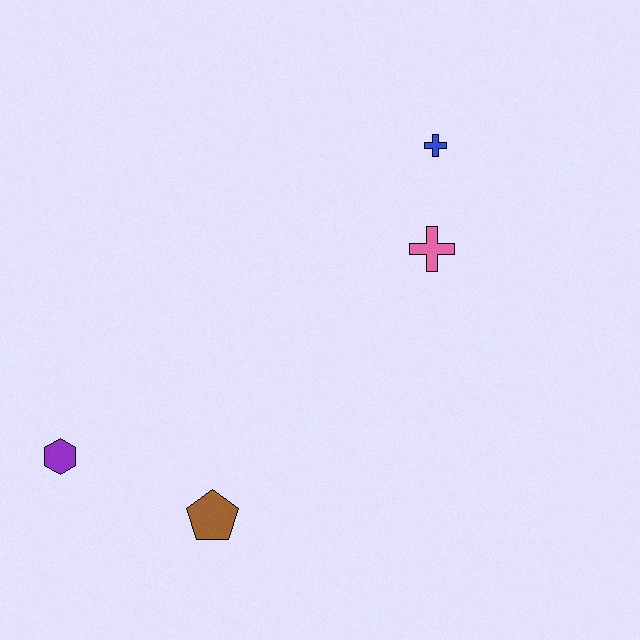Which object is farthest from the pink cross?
The purple hexagon is farthest from the pink cross.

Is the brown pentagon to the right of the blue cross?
No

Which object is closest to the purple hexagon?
The brown pentagon is closest to the purple hexagon.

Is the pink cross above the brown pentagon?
Yes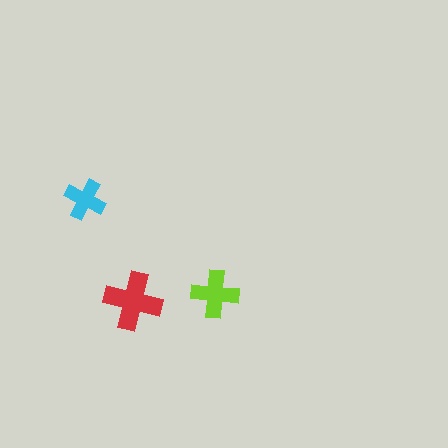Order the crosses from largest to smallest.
the red one, the lime one, the cyan one.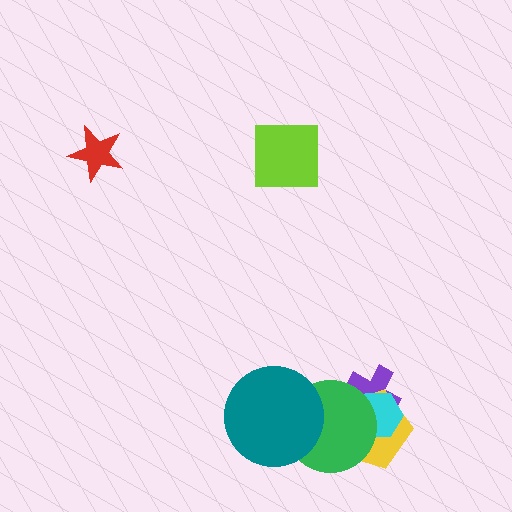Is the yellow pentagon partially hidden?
Yes, it is partially covered by another shape.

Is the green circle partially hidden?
Yes, it is partially covered by another shape.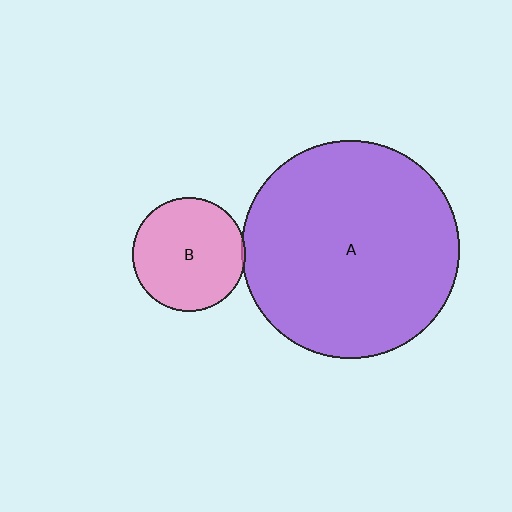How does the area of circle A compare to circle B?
Approximately 3.7 times.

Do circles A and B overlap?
Yes.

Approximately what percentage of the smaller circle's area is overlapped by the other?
Approximately 5%.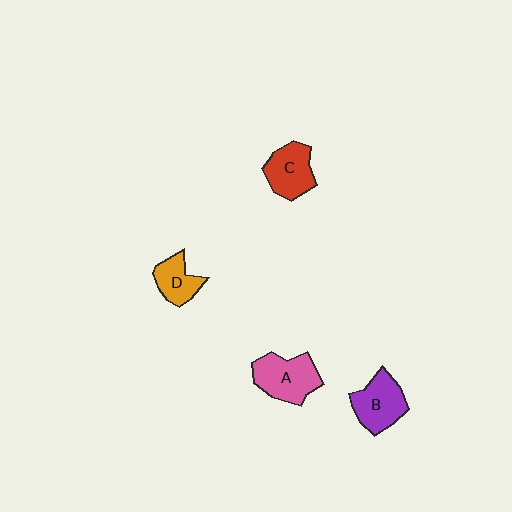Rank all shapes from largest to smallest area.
From largest to smallest: A (pink), B (purple), C (red), D (orange).